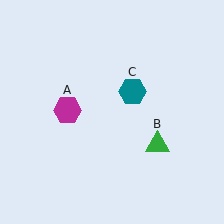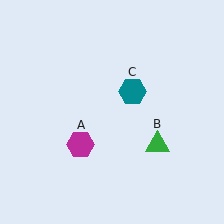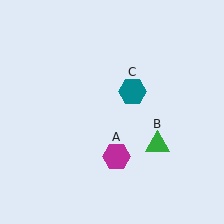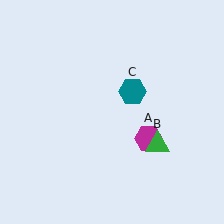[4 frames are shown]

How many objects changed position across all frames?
1 object changed position: magenta hexagon (object A).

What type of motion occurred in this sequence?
The magenta hexagon (object A) rotated counterclockwise around the center of the scene.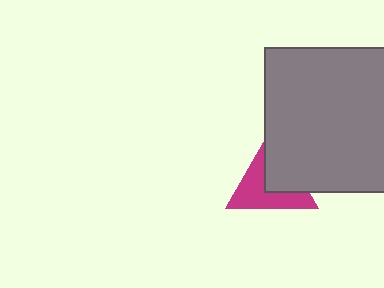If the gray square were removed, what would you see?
You would see the complete magenta triangle.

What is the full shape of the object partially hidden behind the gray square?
The partially hidden object is a magenta triangle.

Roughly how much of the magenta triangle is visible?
About half of it is visible (roughly 55%).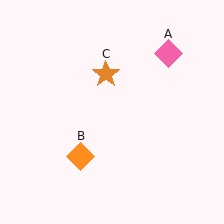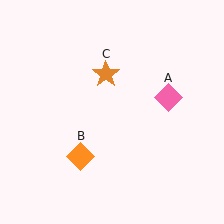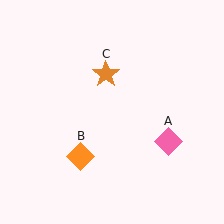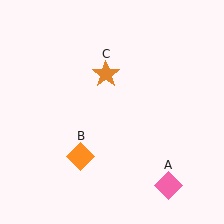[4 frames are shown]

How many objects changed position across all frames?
1 object changed position: pink diamond (object A).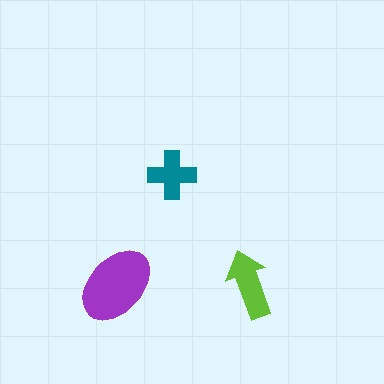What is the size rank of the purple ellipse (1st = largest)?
1st.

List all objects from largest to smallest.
The purple ellipse, the lime arrow, the teal cross.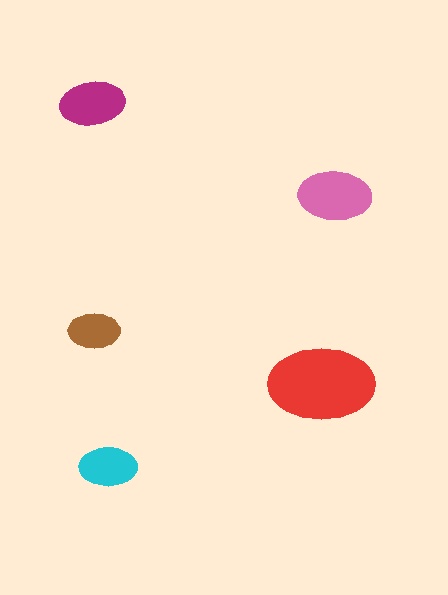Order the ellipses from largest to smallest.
the red one, the pink one, the magenta one, the cyan one, the brown one.